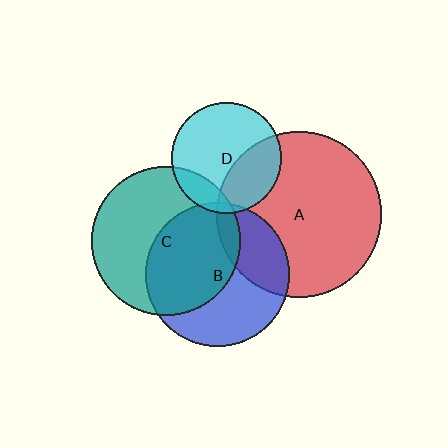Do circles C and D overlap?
Yes.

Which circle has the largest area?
Circle A (red).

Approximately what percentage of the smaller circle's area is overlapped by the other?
Approximately 15%.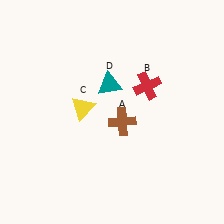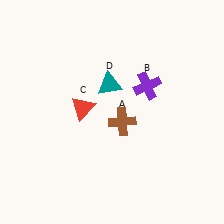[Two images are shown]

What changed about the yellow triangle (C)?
In Image 1, C is yellow. In Image 2, it changed to red.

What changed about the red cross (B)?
In Image 1, B is red. In Image 2, it changed to purple.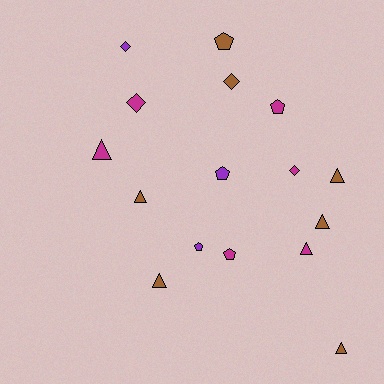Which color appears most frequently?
Brown, with 7 objects.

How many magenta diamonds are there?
There are 2 magenta diamonds.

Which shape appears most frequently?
Triangle, with 7 objects.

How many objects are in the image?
There are 16 objects.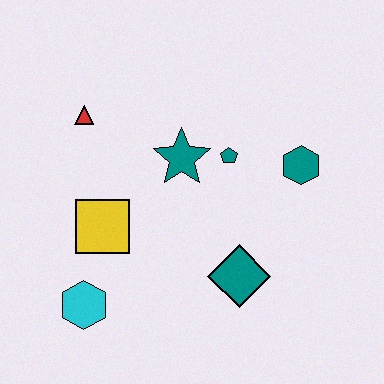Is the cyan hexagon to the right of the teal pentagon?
No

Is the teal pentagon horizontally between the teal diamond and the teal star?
Yes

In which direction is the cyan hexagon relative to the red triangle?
The cyan hexagon is below the red triangle.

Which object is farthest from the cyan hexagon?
The teal hexagon is farthest from the cyan hexagon.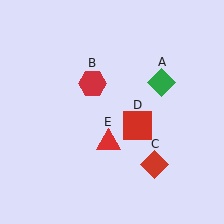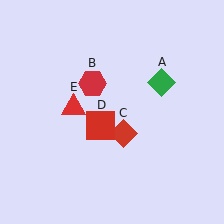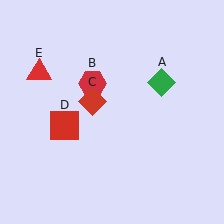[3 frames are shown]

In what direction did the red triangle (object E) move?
The red triangle (object E) moved up and to the left.